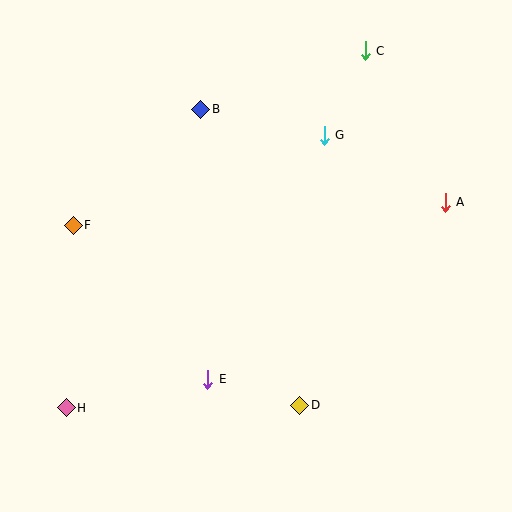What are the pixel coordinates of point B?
Point B is at (201, 109).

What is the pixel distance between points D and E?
The distance between D and E is 96 pixels.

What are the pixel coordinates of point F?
Point F is at (73, 226).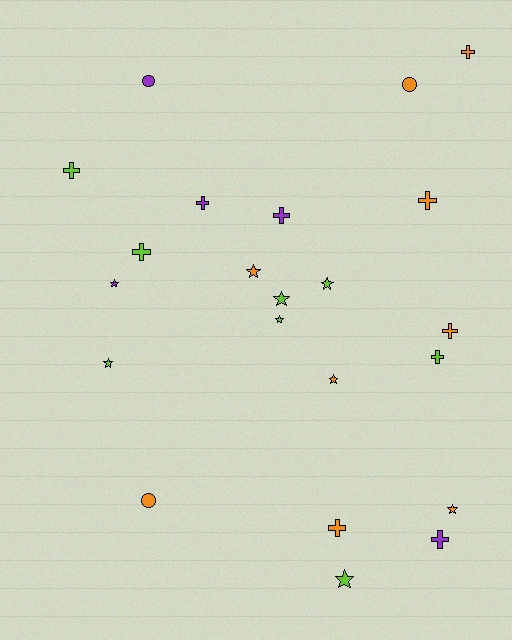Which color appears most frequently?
Orange, with 9 objects.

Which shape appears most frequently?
Cross, with 10 objects.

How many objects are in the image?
There are 22 objects.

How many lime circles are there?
There are no lime circles.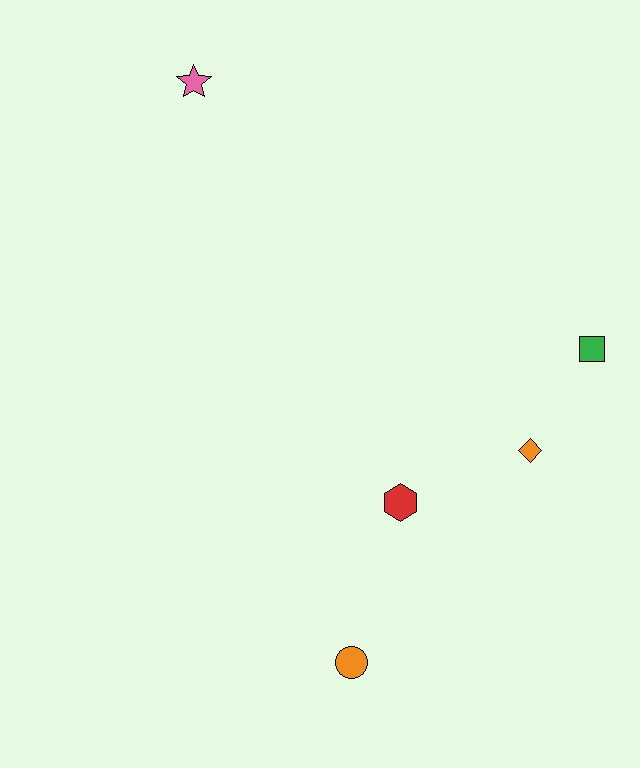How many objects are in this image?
There are 5 objects.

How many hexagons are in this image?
There is 1 hexagon.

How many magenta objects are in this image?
There are no magenta objects.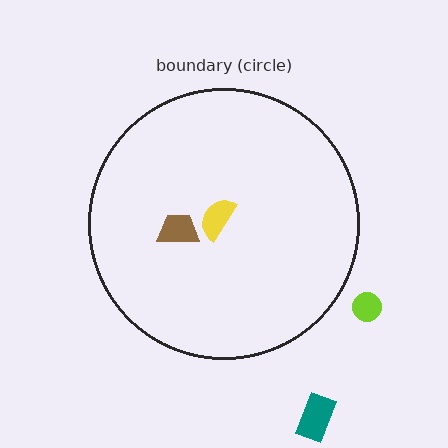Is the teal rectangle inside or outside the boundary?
Outside.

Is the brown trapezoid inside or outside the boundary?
Inside.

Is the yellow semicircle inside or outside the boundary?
Inside.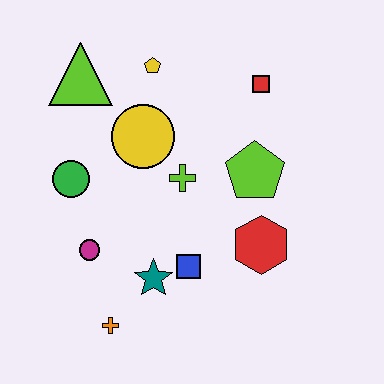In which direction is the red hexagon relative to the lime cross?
The red hexagon is to the right of the lime cross.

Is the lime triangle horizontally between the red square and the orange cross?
No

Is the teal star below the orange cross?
No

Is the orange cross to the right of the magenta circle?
Yes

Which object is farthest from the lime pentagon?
The orange cross is farthest from the lime pentagon.